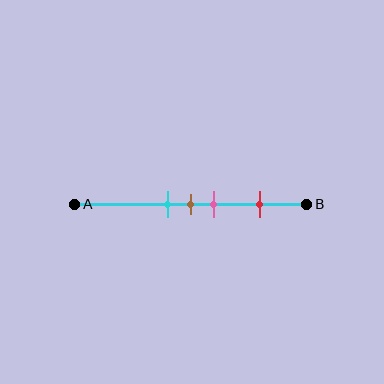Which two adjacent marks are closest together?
The cyan and brown marks are the closest adjacent pair.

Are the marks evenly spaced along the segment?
No, the marks are not evenly spaced.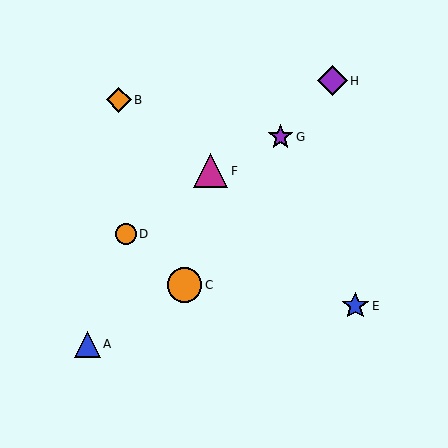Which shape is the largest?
The orange circle (labeled C) is the largest.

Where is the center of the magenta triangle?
The center of the magenta triangle is at (211, 171).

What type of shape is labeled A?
Shape A is a blue triangle.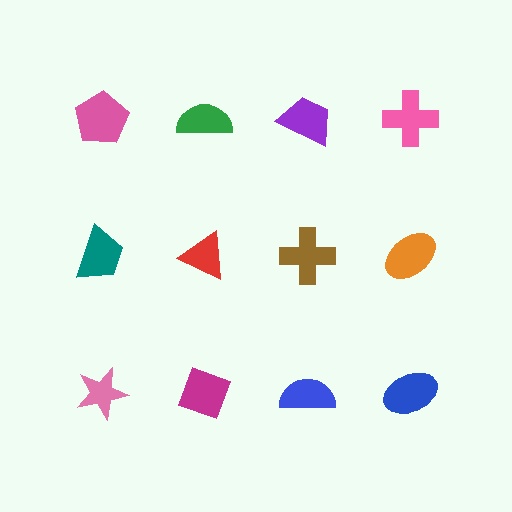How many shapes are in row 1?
4 shapes.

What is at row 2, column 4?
An orange ellipse.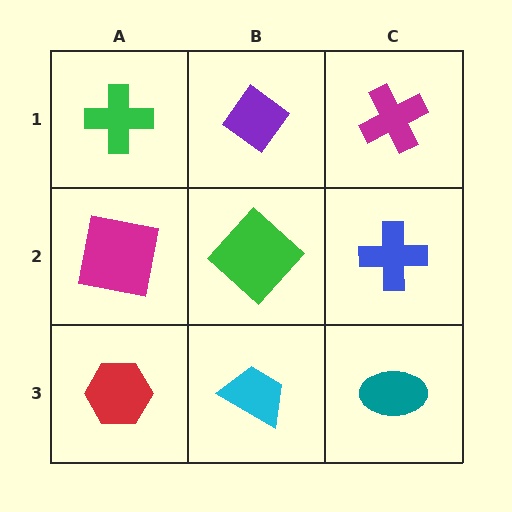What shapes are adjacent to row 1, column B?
A green diamond (row 2, column B), a green cross (row 1, column A), a magenta cross (row 1, column C).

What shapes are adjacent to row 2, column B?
A purple diamond (row 1, column B), a cyan trapezoid (row 3, column B), a magenta square (row 2, column A), a blue cross (row 2, column C).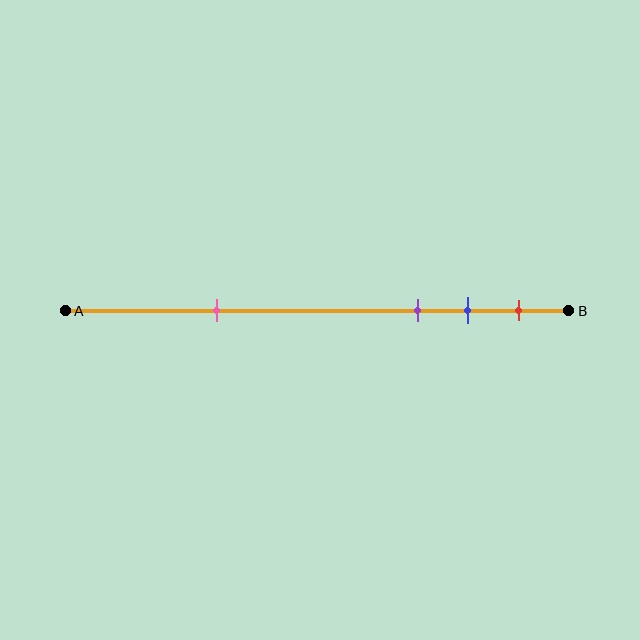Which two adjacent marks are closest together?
The blue and red marks are the closest adjacent pair.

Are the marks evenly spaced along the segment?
No, the marks are not evenly spaced.